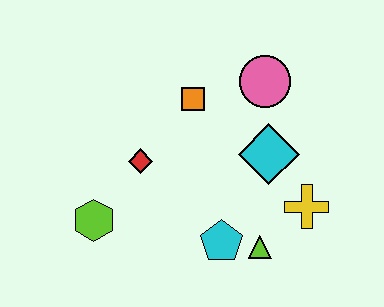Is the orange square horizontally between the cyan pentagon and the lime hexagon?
Yes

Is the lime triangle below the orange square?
Yes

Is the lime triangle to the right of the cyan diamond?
No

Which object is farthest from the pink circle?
The lime hexagon is farthest from the pink circle.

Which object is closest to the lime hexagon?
The red diamond is closest to the lime hexagon.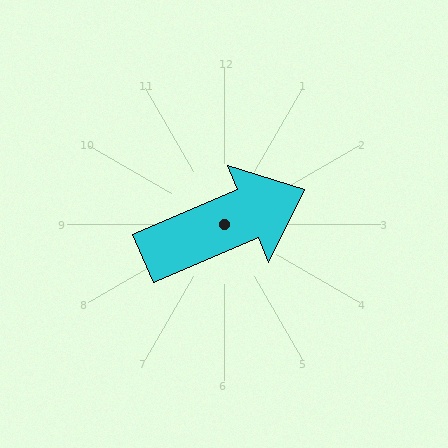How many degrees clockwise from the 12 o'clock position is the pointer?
Approximately 67 degrees.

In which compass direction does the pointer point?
Northeast.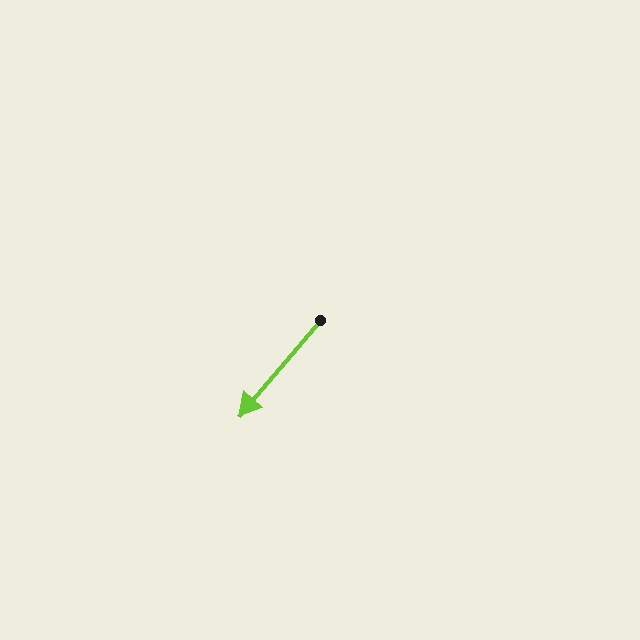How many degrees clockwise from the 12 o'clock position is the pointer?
Approximately 220 degrees.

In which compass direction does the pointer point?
Southwest.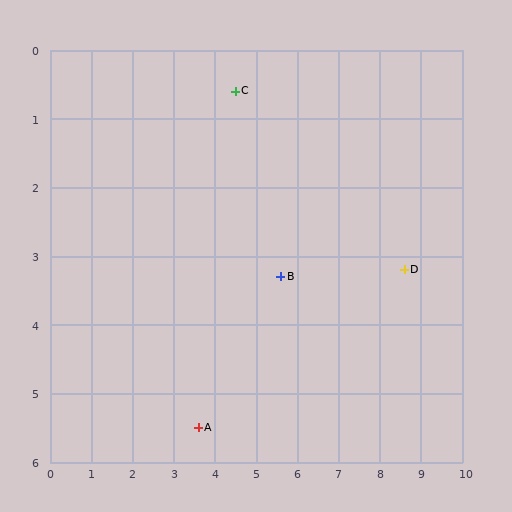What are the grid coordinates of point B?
Point B is at approximately (5.6, 3.3).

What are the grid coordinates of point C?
Point C is at approximately (4.5, 0.6).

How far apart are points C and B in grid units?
Points C and B are about 2.9 grid units apart.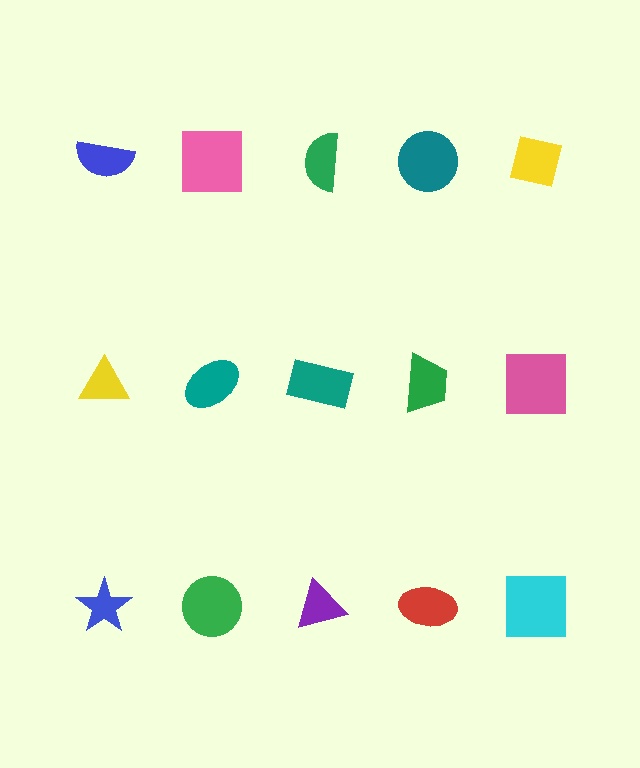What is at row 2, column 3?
A teal rectangle.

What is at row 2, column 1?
A yellow triangle.